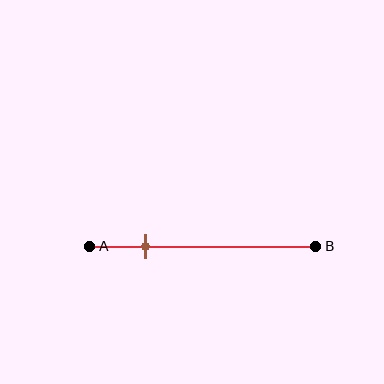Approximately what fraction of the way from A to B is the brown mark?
The brown mark is approximately 25% of the way from A to B.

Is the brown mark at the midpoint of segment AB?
No, the mark is at about 25% from A, not at the 50% midpoint.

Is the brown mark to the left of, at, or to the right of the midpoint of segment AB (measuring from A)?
The brown mark is to the left of the midpoint of segment AB.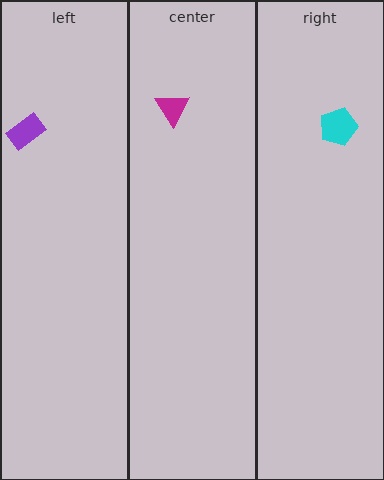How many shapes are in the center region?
1.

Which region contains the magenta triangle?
The center region.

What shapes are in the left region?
The purple rectangle.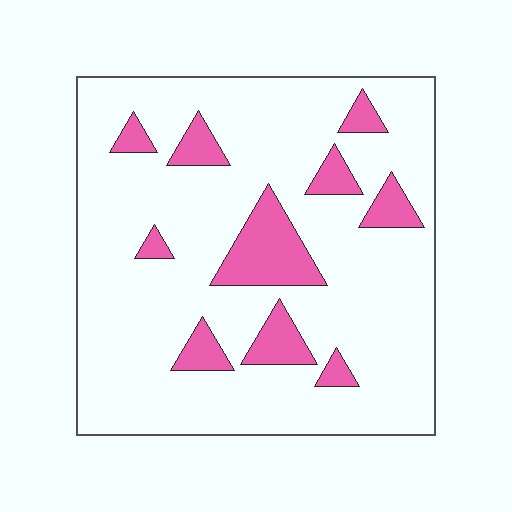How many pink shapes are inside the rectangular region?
10.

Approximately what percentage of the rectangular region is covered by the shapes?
Approximately 15%.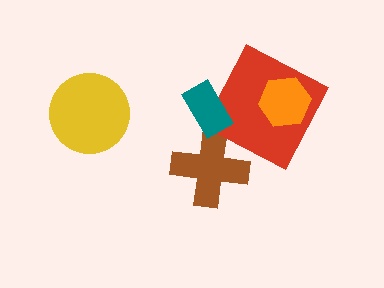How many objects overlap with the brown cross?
0 objects overlap with the brown cross.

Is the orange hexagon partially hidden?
No, no other shape covers it.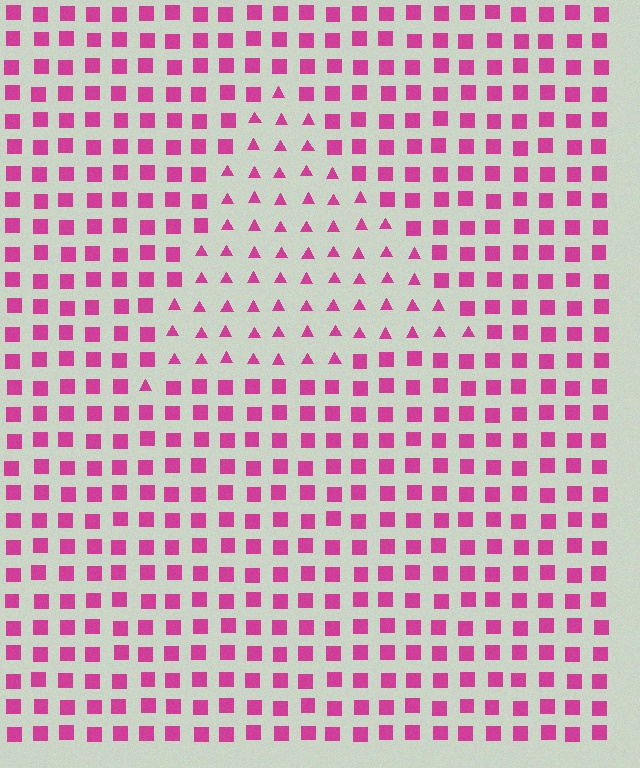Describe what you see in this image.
The image is filled with small magenta elements arranged in a uniform grid. A triangle-shaped region contains triangles, while the surrounding area contains squares. The boundary is defined purely by the change in element shape.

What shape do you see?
I see a triangle.